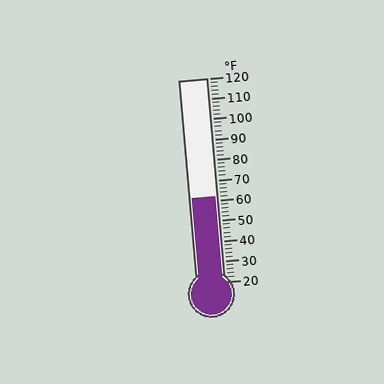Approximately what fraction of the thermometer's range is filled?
The thermometer is filled to approximately 40% of its range.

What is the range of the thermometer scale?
The thermometer scale ranges from 20°F to 120°F.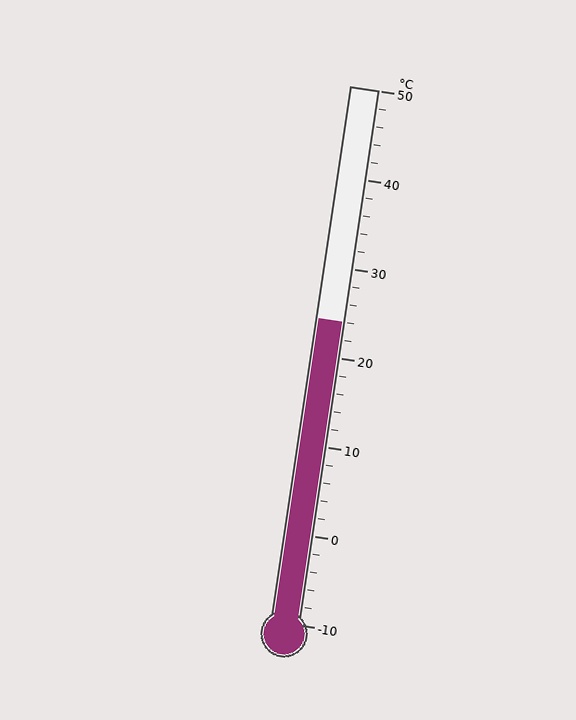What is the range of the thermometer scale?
The thermometer scale ranges from -10°C to 50°C.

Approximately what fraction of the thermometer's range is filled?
The thermometer is filled to approximately 55% of its range.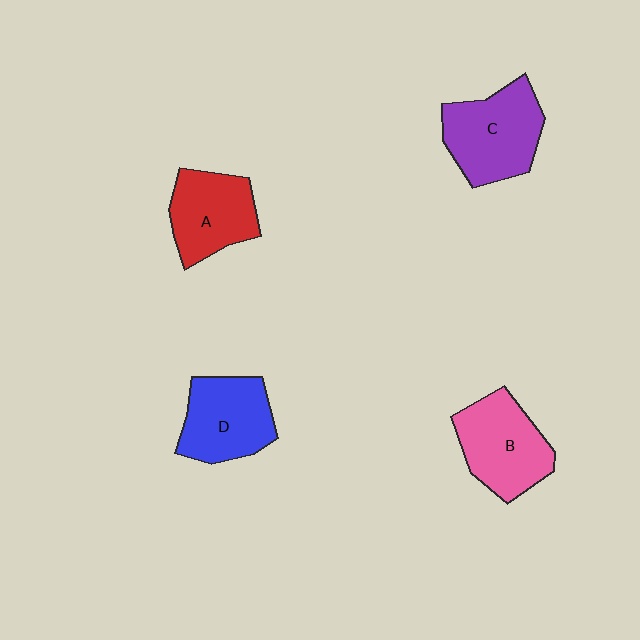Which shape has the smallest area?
Shape A (red).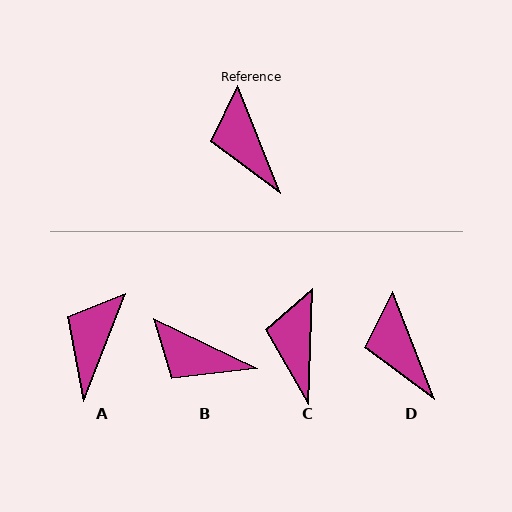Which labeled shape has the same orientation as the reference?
D.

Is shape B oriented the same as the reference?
No, it is off by about 43 degrees.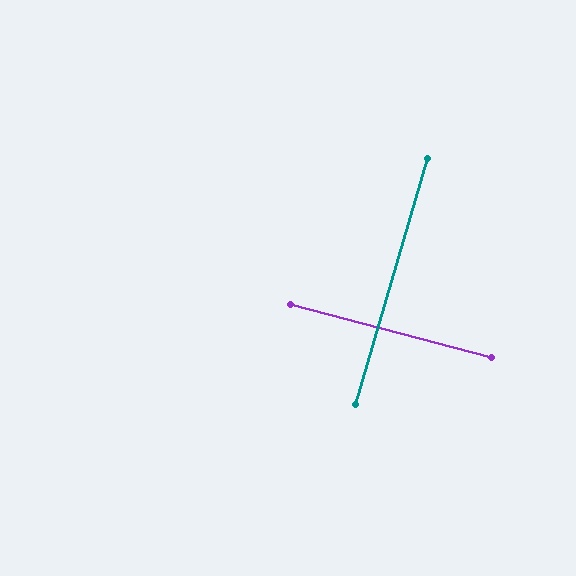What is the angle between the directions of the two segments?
Approximately 88 degrees.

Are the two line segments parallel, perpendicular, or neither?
Perpendicular — they meet at approximately 88°.